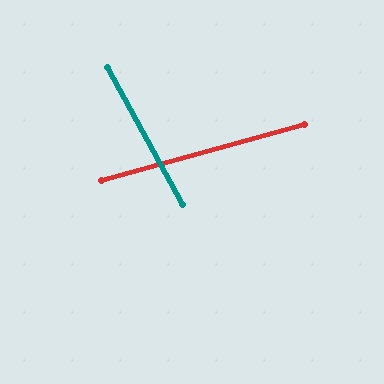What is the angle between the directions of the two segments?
Approximately 76 degrees.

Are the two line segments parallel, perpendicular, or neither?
Neither parallel nor perpendicular — they differ by about 76°.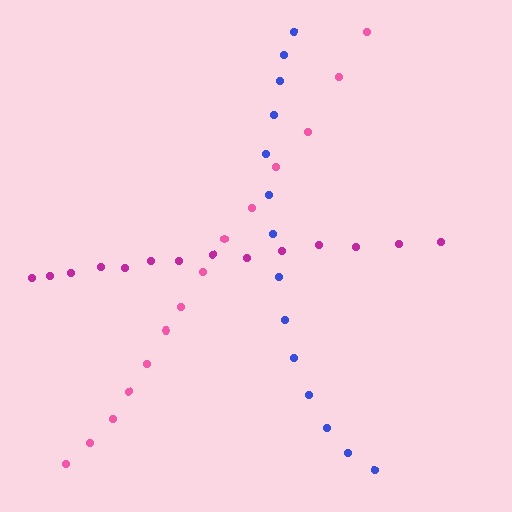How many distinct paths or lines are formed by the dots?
There are 3 distinct paths.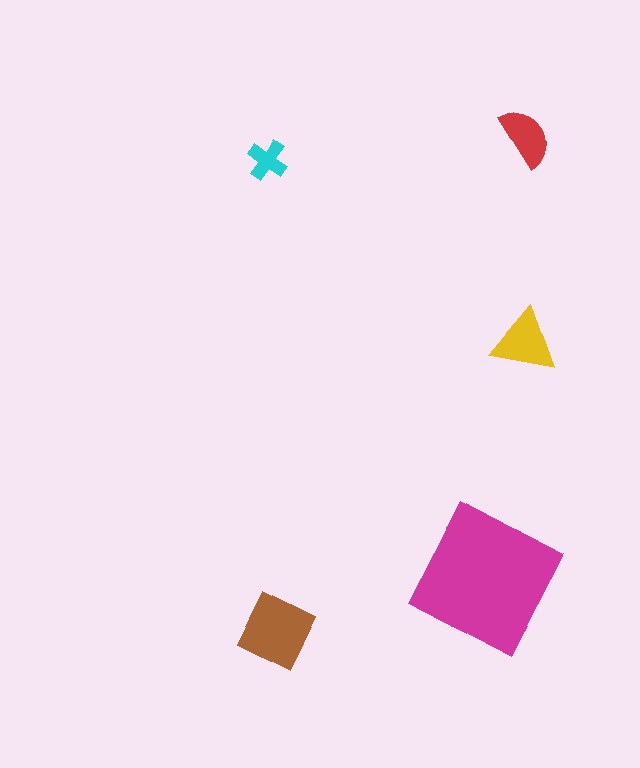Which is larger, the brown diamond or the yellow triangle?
The brown diamond.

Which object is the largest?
The magenta square.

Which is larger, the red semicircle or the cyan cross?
The red semicircle.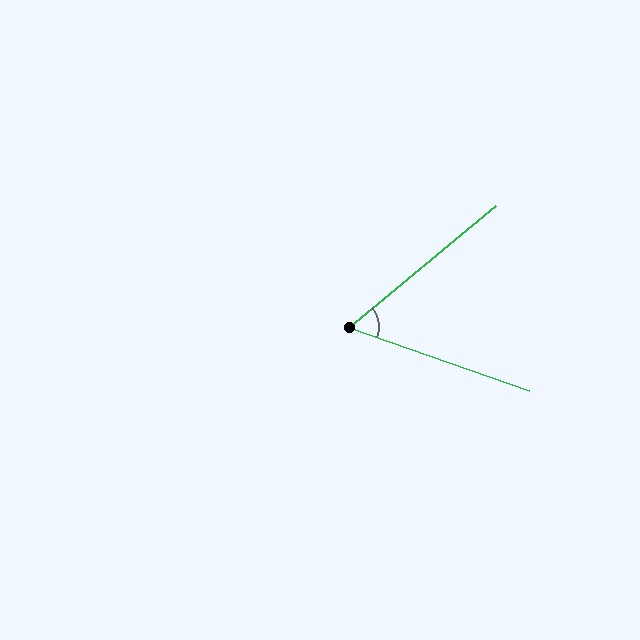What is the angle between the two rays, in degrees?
Approximately 59 degrees.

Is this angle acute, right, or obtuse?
It is acute.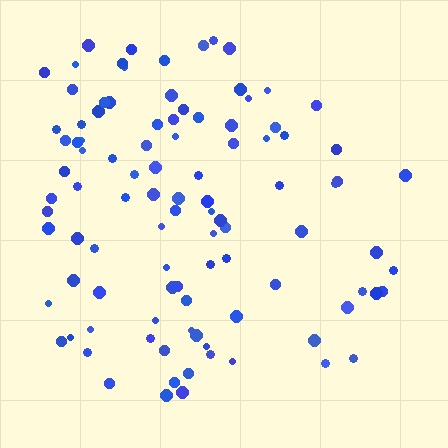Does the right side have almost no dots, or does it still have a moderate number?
Still a moderate number, just noticeably fewer than the left.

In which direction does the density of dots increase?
From right to left, with the left side densest.